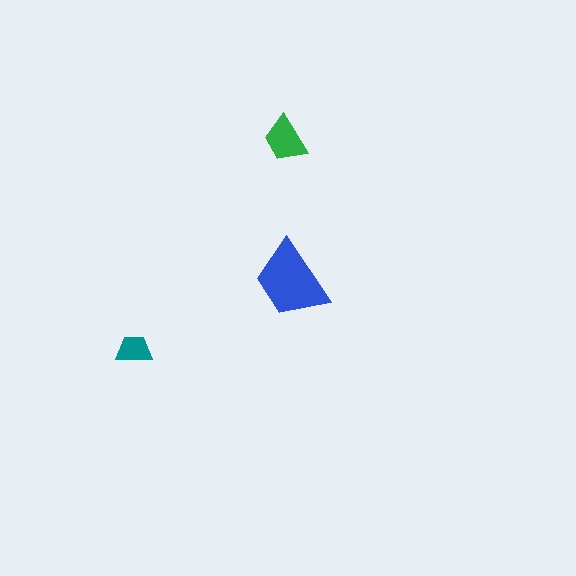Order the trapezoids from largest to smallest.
the blue one, the green one, the teal one.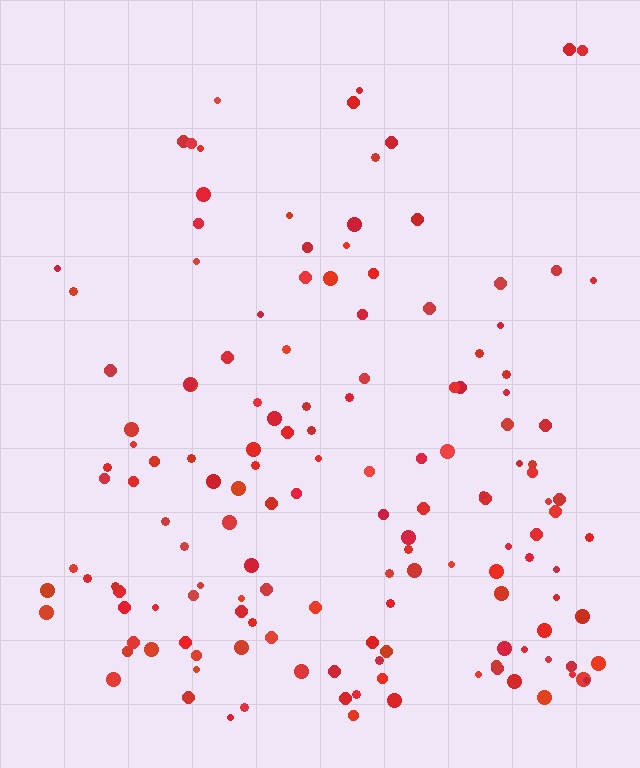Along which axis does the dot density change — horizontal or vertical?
Vertical.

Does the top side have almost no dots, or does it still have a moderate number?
Still a moderate number, just noticeably fewer than the bottom.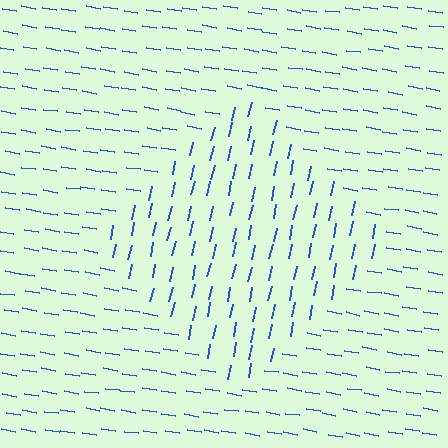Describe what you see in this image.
The image is filled with small blue line segments. A diamond region in the image has lines oriented differently from the surrounding lines, creating a visible texture boundary.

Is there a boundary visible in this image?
Yes, there is a texture boundary formed by a change in line orientation.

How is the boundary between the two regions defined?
The boundary is defined purely by a change in line orientation (approximately 88 degrees difference). All lines are the same color and thickness.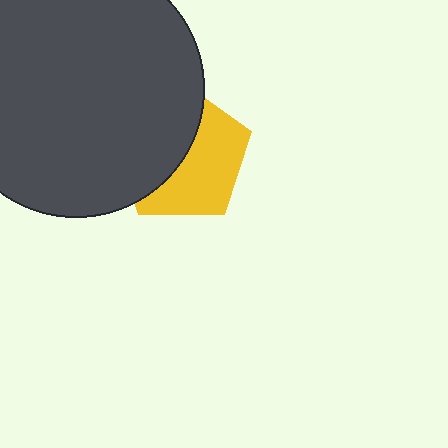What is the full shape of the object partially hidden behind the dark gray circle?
The partially hidden object is a yellow pentagon.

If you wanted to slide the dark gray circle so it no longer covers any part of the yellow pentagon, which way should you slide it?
Slide it left — that is the most direct way to separate the two shapes.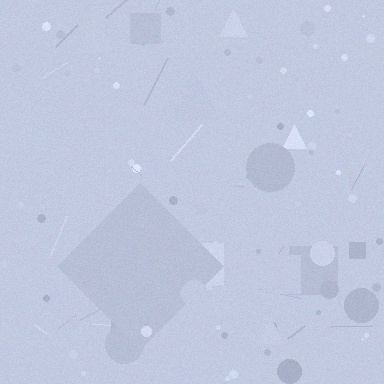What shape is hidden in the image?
A diamond is hidden in the image.